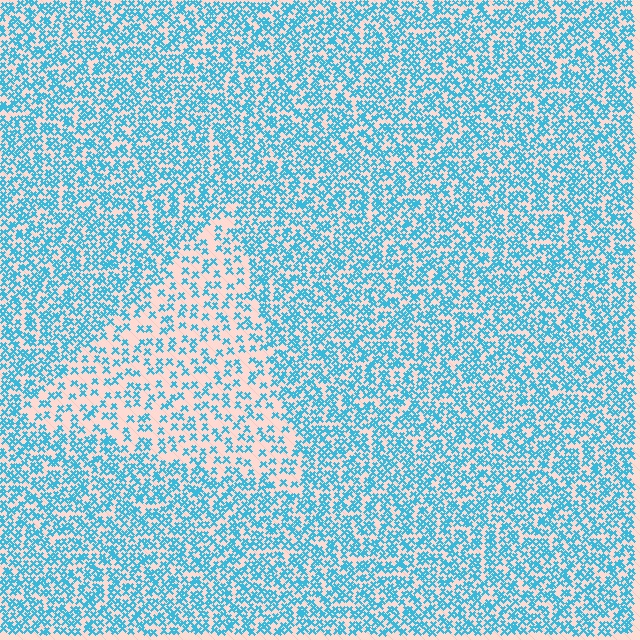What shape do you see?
I see a triangle.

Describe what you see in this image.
The image contains small cyan elements arranged at two different densities. A triangle-shaped region is visible where the elements are less densely packed than the surrounding area.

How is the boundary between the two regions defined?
The boundary is defined by a change in element density (approximately 2.2x ratio). All elements are the same color, size, and shape.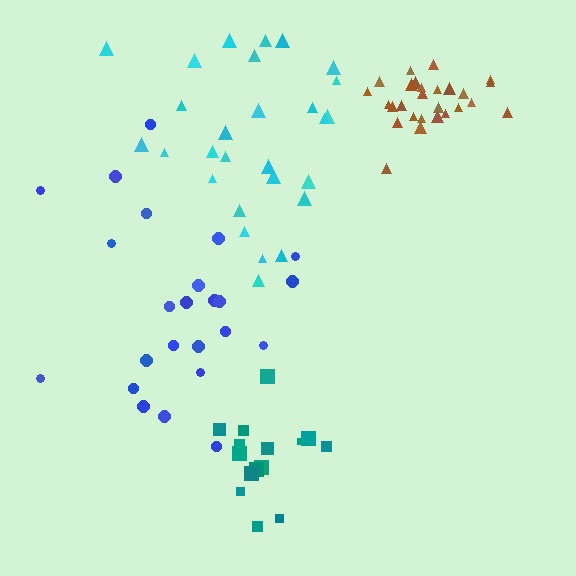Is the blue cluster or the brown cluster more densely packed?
Brown.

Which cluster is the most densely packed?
Brown.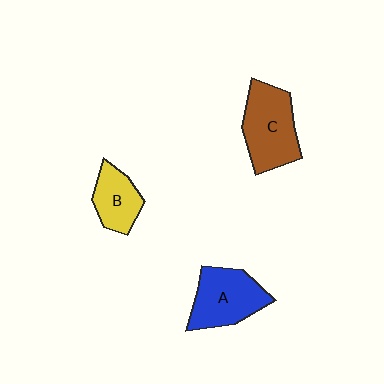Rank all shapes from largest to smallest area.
From largest to smallest: C (brown), A (blue), B (yellow).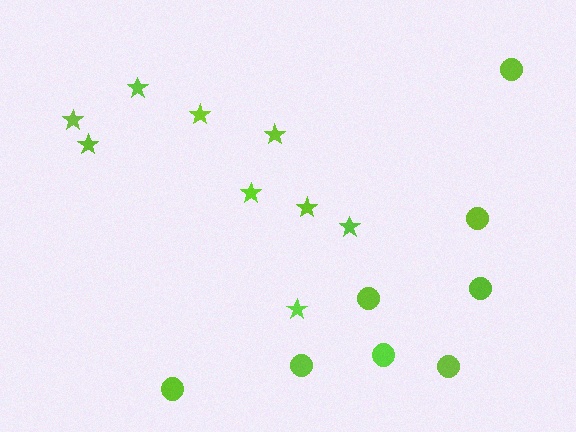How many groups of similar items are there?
There are 2 groups: one group of stars (9) and one group of circles (8).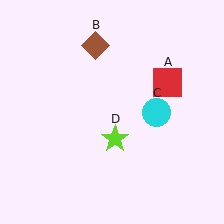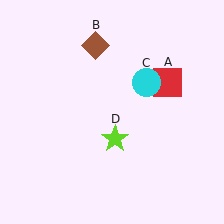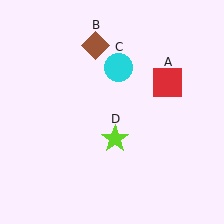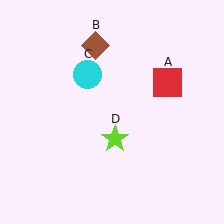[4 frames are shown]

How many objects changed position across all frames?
1 object changed position: cyan circle (object C).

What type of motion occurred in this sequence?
The cyan circle (object C) rotated counterclockwise around the center of the scene.